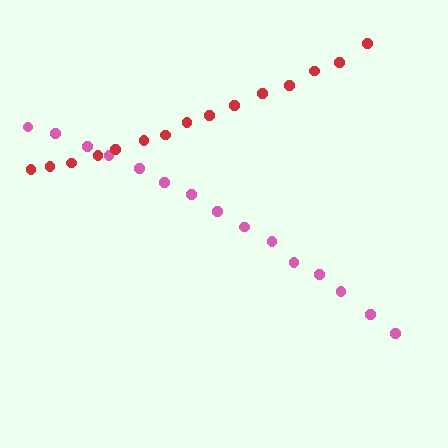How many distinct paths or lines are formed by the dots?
There are 2 distinct paths.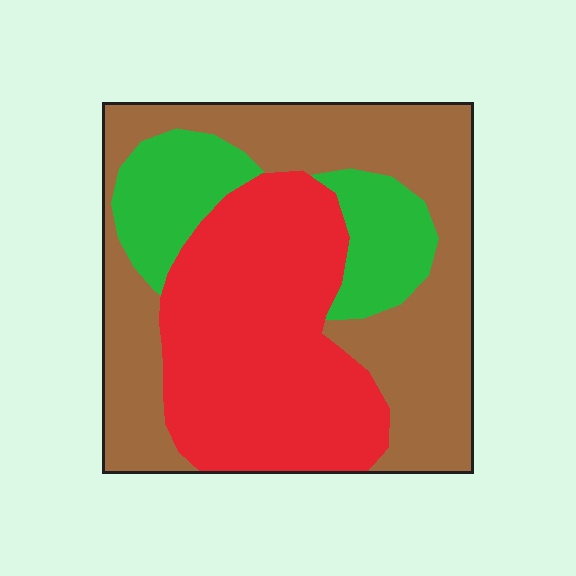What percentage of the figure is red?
Red takes up about three eighths (3/8) of the figure.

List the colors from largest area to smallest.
From largest to smallest: brown, red, green.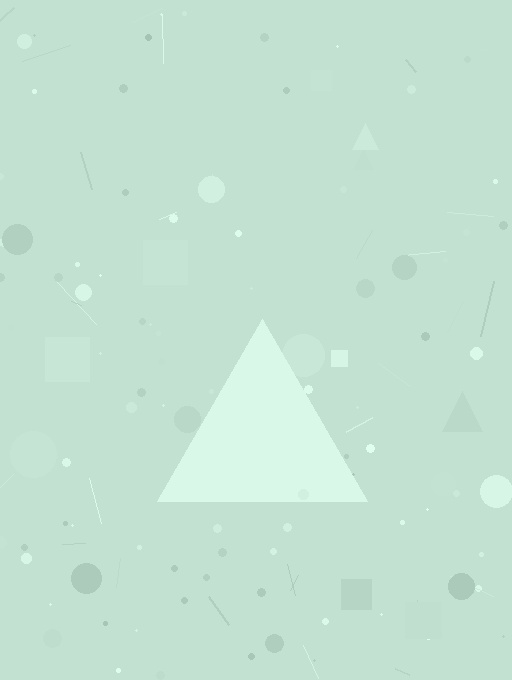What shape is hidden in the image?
A triangle is hidden in the image.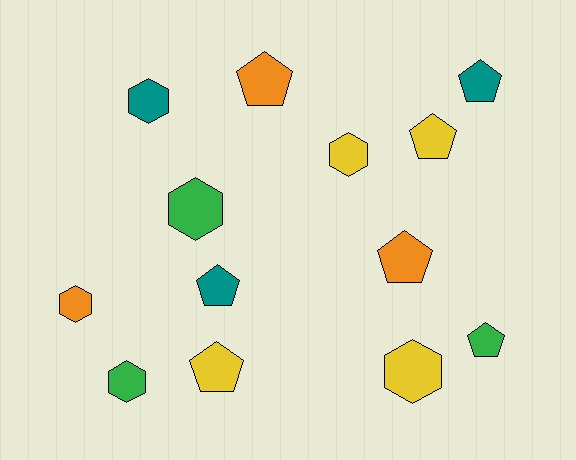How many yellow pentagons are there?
There are 2 yellow pentagons.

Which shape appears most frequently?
Pentagon, with 7 objects.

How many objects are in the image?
There are 13 objects.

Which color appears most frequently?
Yellow, with 4 objects.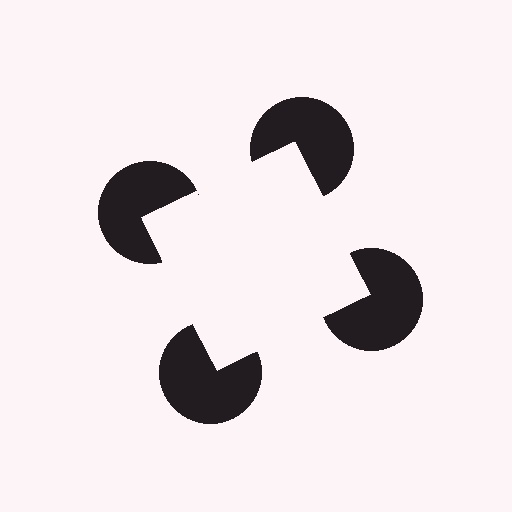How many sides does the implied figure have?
4 sides.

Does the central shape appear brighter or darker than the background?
It typically appears slightly brighter than the background, even though no actual brightness change is drawn.